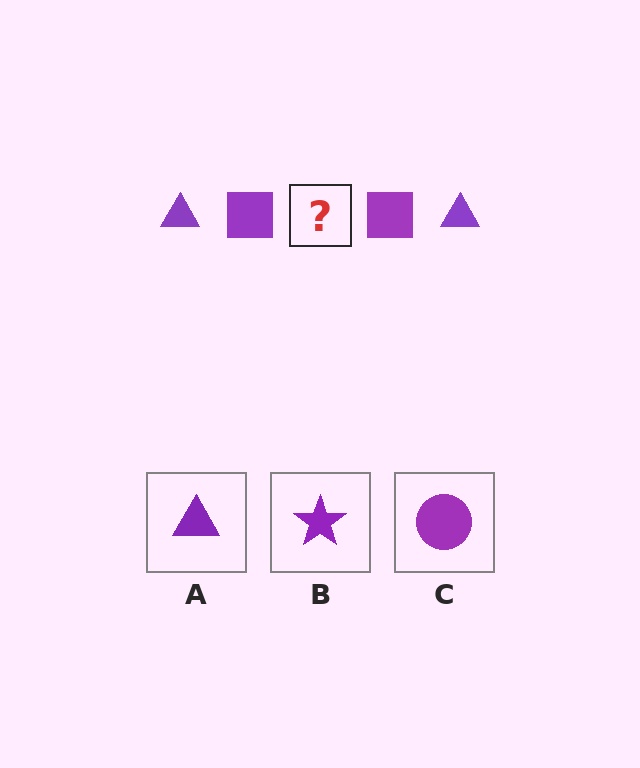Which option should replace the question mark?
Option A.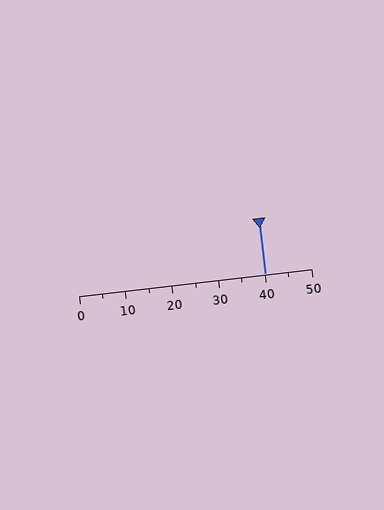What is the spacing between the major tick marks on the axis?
The major ticks are spaced 10 apart.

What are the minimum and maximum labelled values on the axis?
The axis runs from 0 to 50.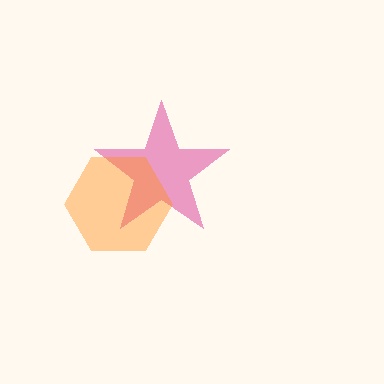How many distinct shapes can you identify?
There are 2 distinct shapes: a magenta star, an orange hexagon.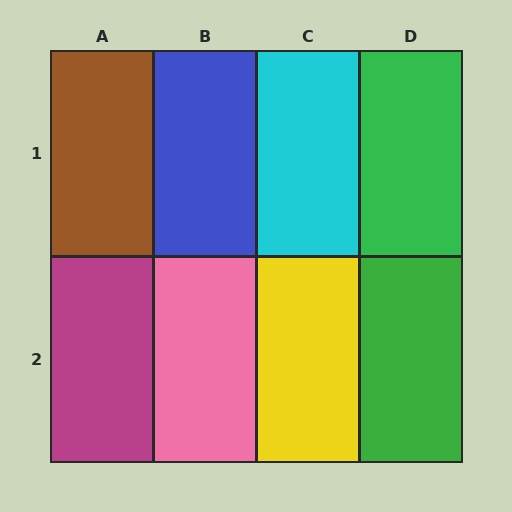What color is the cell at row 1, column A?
Brown.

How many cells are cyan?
1 cell is cyan.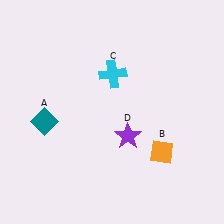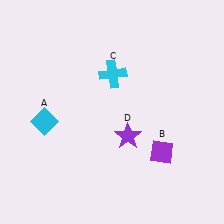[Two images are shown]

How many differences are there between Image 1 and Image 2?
There are 2 differences between the two images.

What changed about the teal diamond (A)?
In Image 1, A is teal. In Image 2, it changed to cyan.